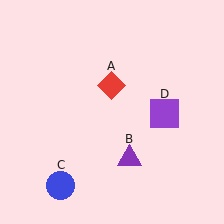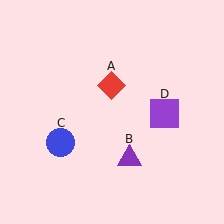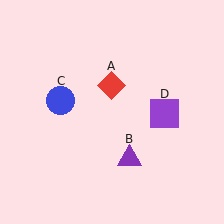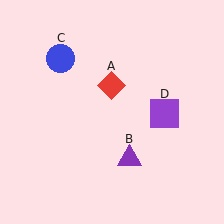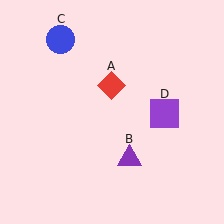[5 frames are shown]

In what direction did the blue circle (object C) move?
The blue circle (object C) moved up.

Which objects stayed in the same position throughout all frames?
Red diamond (object A) and purple triangle (object B) and purple square (object D) remained stationary.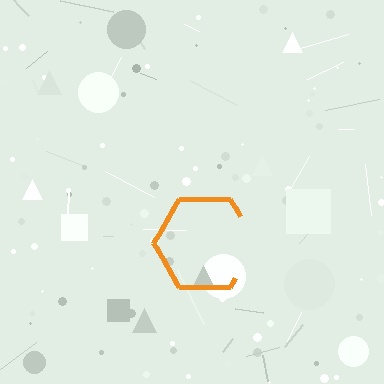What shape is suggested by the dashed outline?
The dashed outline suggests a hexagon.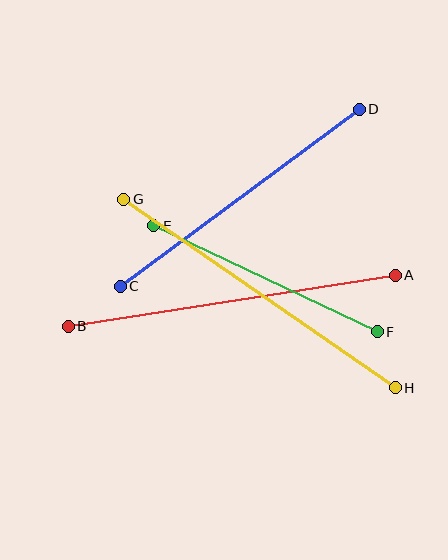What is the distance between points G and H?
The distance is approximately 330 pixels.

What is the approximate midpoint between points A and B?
The midpoint is at approximately (232, 301) pixels.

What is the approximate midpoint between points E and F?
The midpoint is at approximately (266, 279) pixels.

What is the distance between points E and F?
The distance is approximately 247 pixels.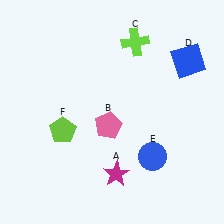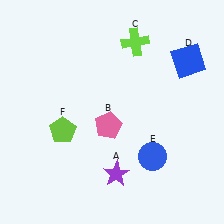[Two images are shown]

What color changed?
The star (A) changed from magenta in Image 1 to purple in Image 2.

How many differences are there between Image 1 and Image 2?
There is 1 difference between the two images.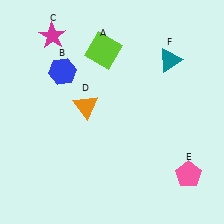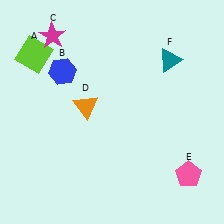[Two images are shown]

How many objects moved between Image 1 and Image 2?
1 object moved between the two images.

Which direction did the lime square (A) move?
The lime square (A) moved left.